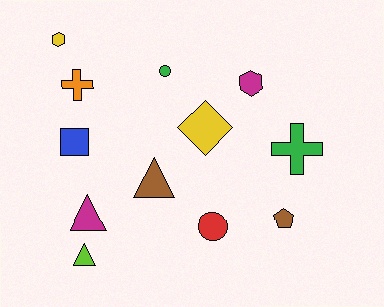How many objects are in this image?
There are 12 objects.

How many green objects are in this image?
There are 2 green objects.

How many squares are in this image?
There is 1 square.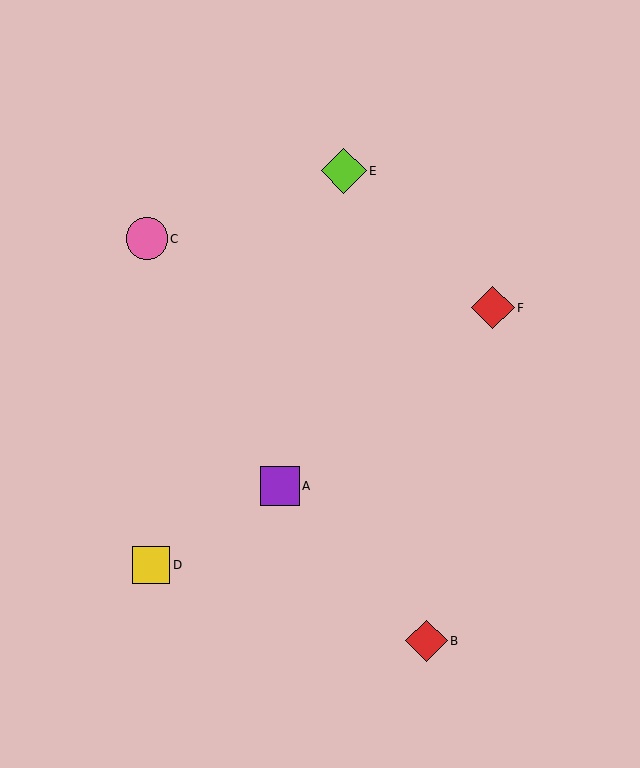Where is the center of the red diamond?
The center of the red diamond is at (493, 308).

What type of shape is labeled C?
Shape C is a pink circle.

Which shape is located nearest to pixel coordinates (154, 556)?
The yellow square (labeled D) at (151, 565) is nearest to that location.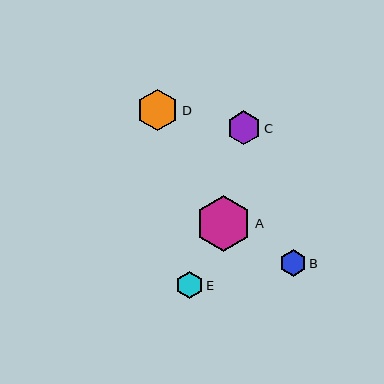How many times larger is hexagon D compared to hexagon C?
Hexagon D is approximately 1.2 times the size of hexagon C.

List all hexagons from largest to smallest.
From largest to smallest: A, D, C, E, B.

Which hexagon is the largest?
Hexagon A is the largest with a size of approximately 56 pixels.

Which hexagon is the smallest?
Hexagon B is the smallest with a size of approximately 27 pixels.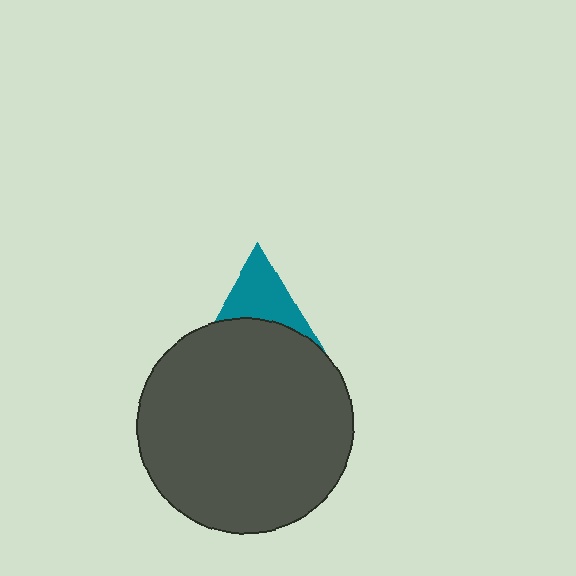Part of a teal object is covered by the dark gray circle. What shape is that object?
It is a triangle.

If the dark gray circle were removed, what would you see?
You would see the complete teal triangle.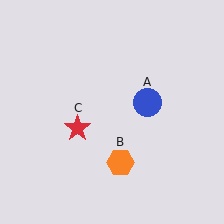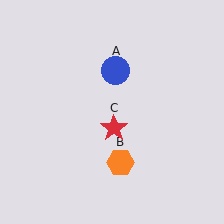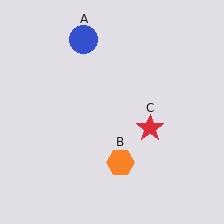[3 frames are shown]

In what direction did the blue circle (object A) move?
The blue circle (object A) moved up and to the left.